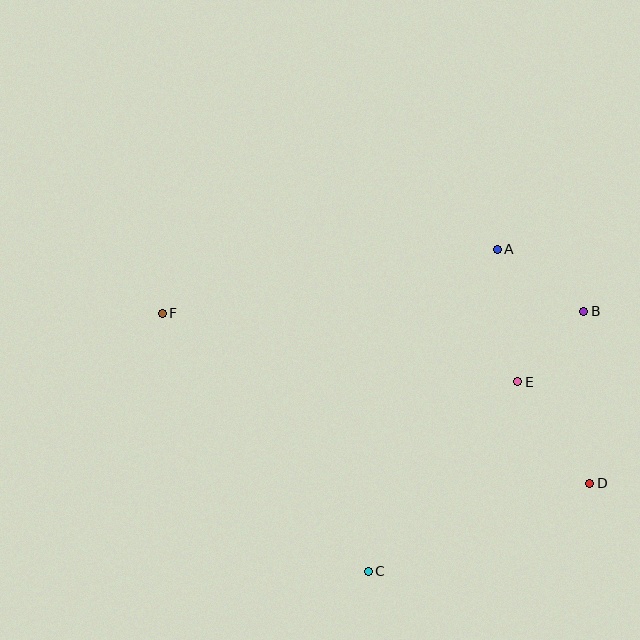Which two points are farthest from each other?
Points D and F are farthest from each other.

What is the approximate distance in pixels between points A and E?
The distance between A and E is approximately 134 pixels.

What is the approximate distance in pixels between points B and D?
The distance between B and D is approximately 172 pixels.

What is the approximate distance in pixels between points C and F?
The distance between C and F is approximately 330 pixels.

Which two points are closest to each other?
Points B and E are closest to each other.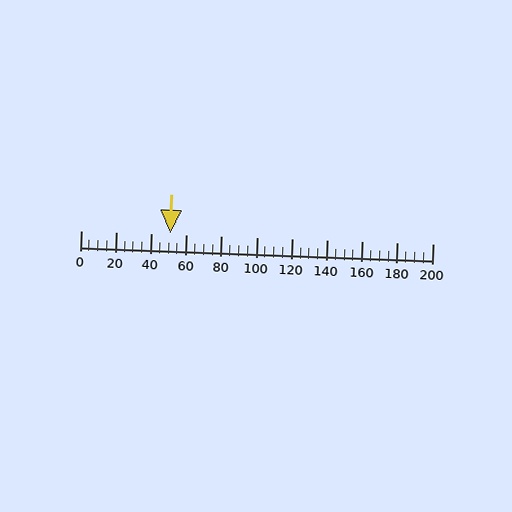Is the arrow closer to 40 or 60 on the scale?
The arrow is closer to 60.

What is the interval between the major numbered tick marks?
The major tick marks are spaced 20 units apart.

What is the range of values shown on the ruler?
The ruler shows values from 0 to 200.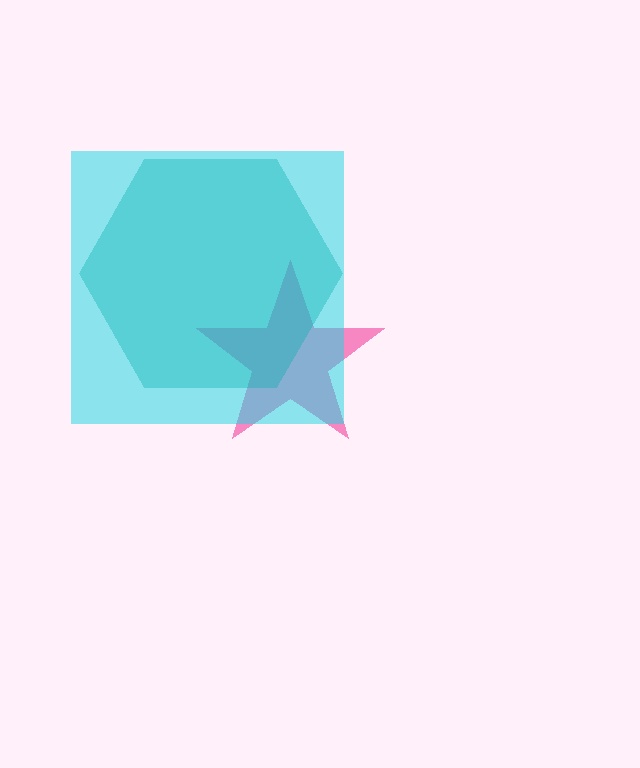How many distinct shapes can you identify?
There are 3 distinct shapes: a pink star, a teal hexagon, a cyan square.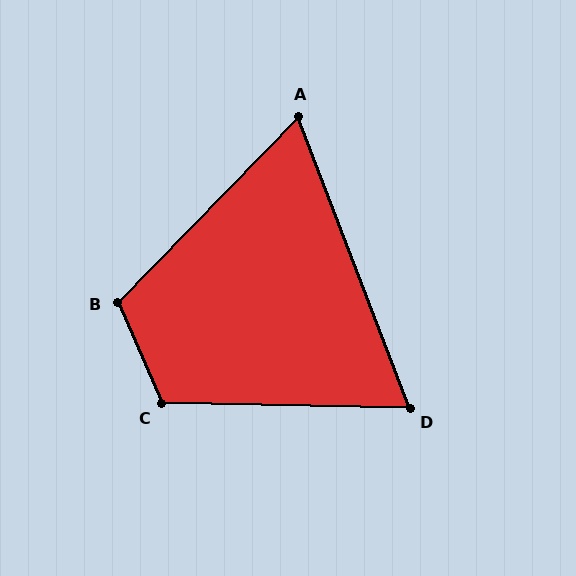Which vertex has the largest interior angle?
C, at approximately 115 degrees.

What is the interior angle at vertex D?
Approximately 68 degrees (acute).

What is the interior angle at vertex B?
Approximately 112 degrees (obtuse).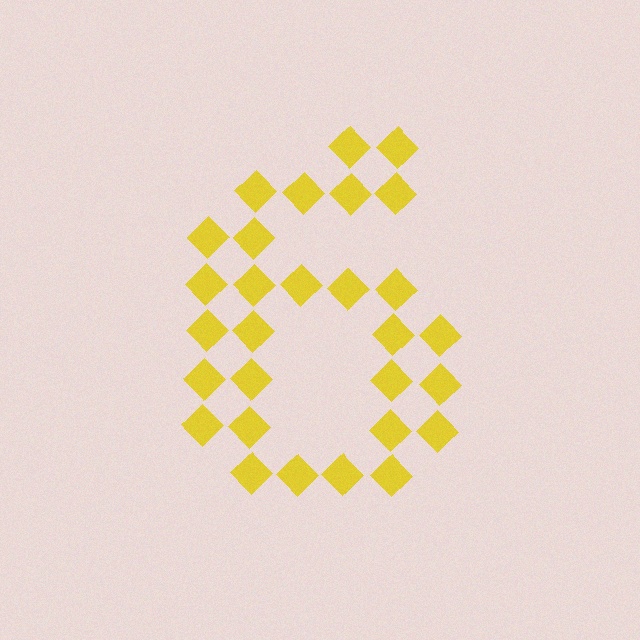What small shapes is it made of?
It is made of small diamonds.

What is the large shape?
The large shape is the digit 6.